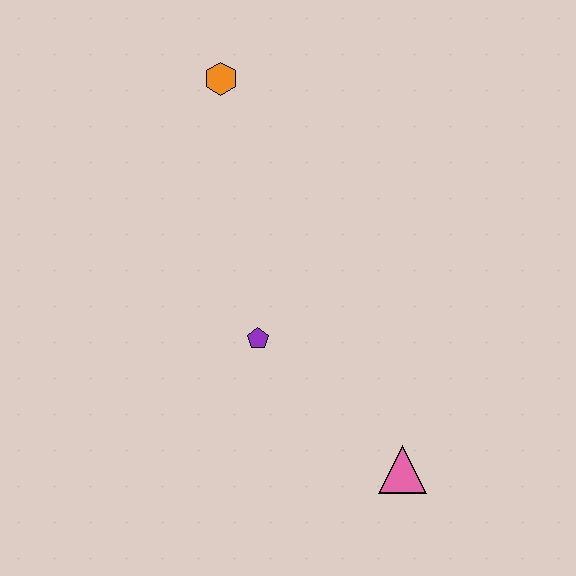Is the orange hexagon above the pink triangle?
Yes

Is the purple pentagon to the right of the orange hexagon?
Yes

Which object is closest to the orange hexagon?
The purple pentagon is closest to the orange hexagon.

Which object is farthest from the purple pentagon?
The orange hexagon is farthest from the purple pentagon.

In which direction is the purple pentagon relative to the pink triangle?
The purple pentagon is to the left of the pink triangle.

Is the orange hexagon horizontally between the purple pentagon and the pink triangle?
No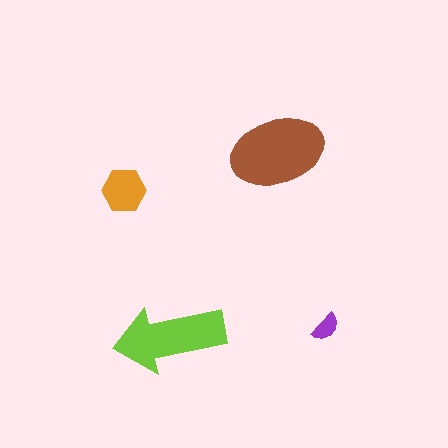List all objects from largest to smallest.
The brown ellipse, the lime arrow, the orange hexagon, the purple semicircle.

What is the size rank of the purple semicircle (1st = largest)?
4th.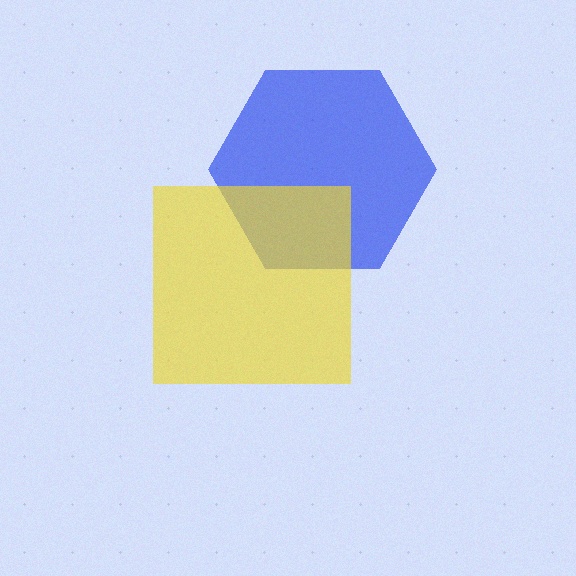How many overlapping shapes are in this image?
There are 2 overlapping shapes in the image.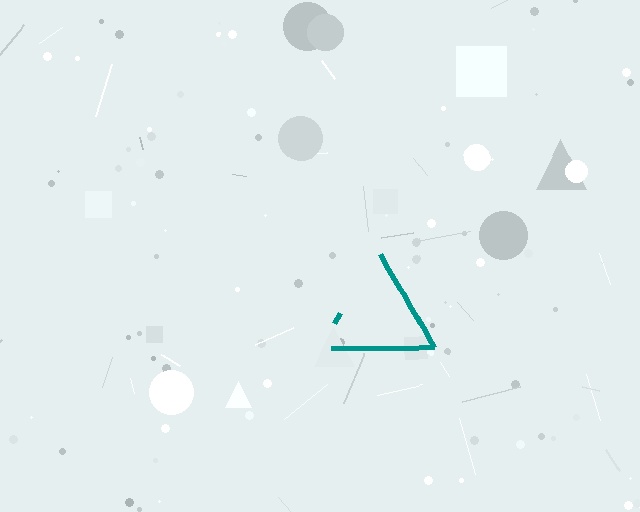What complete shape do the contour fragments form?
The contour fragments form a triangle.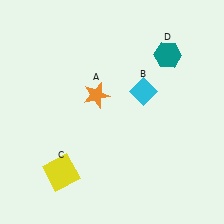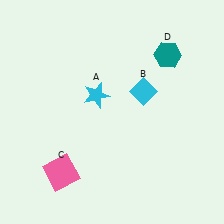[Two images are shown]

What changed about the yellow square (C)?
In Image 1, C is yellow. In Image 2, it changed to pink.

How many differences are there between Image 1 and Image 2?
There are 2 differences between the two images.